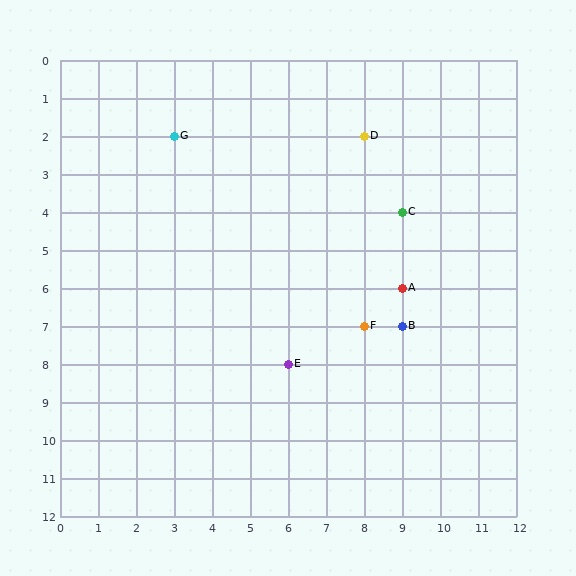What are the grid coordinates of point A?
Point A is at grid coordinates (9, 6).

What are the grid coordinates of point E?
Point E is at grid coordinates (6, 8).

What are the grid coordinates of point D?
Point D is at grid coordinates (8, 2).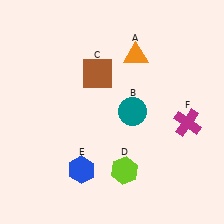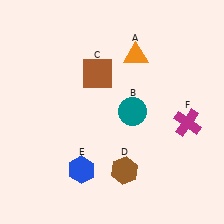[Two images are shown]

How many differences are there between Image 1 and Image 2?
There is 1 difference between the two images.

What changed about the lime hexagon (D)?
In Image 1, D is lime. In Image 2, it changed to brown.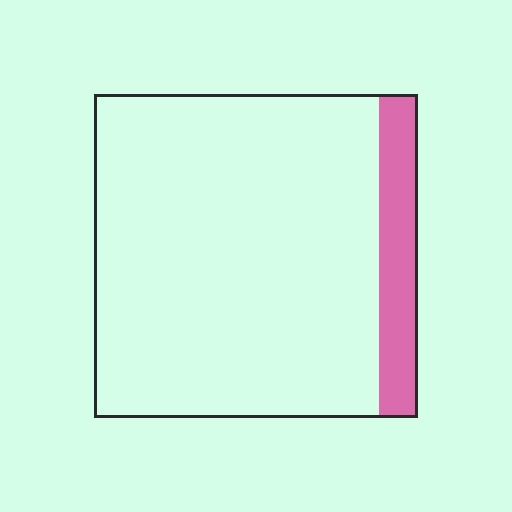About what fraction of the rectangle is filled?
About one eighth (1/8).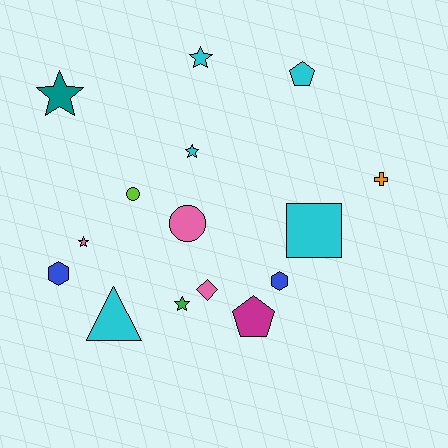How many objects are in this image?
There are 15 objects.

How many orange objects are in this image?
There is 1 orange object.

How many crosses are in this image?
There is 1 cross.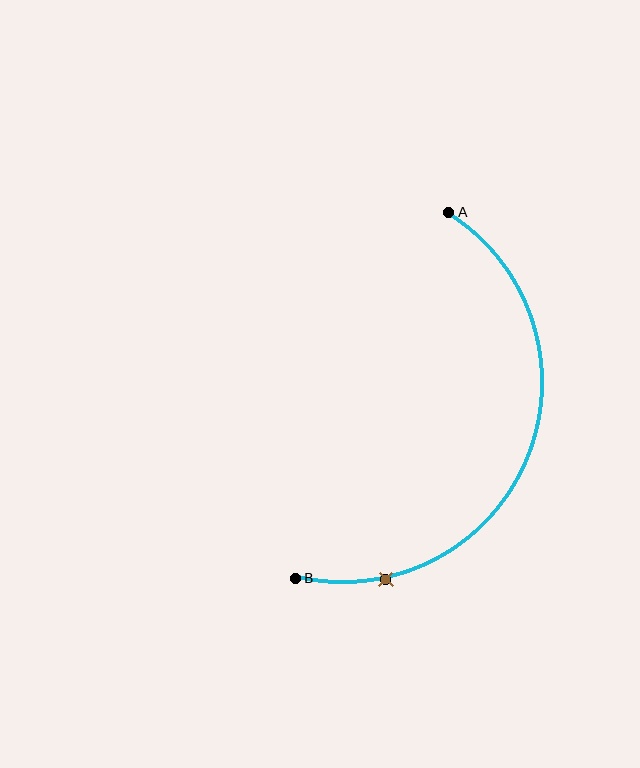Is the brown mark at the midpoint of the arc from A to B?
No. The brown mark lies on the arc but is closer to endpoint B. The arc midpoint would be at the point on the curve equidistant along the arc from both A and B.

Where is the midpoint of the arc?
The arc midpoint is the point on the curve farthest from the straight line joining A and B. It sits to the right of that line.